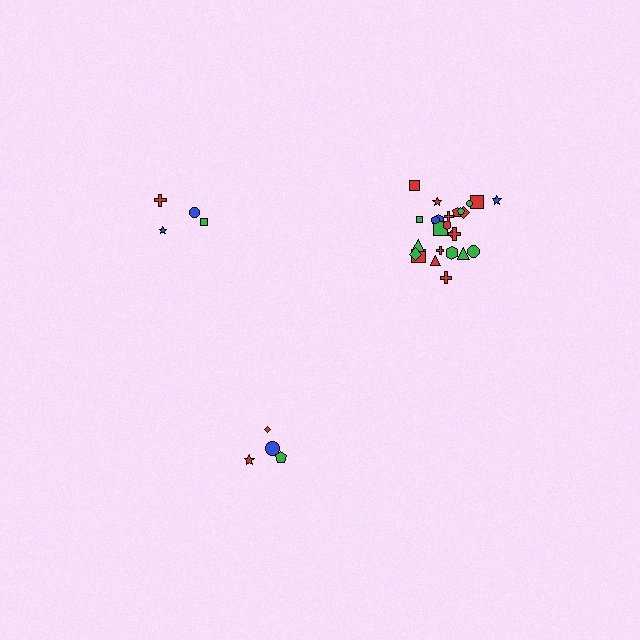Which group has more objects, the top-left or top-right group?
The top-right group.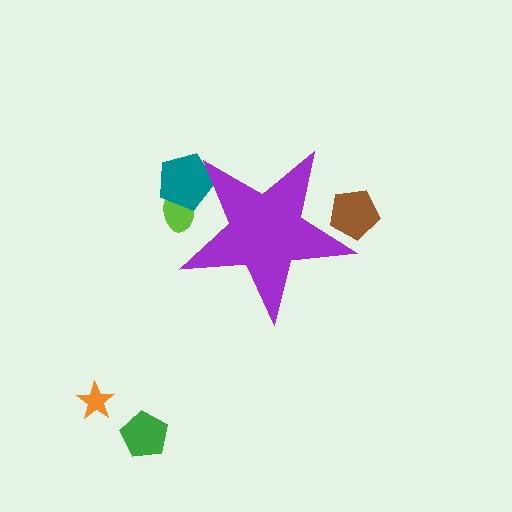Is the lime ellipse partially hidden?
Yes, the lime ellipse is partially hidden behind the purple star.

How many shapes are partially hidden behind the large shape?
3 shapes are partially hidden.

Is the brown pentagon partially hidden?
Yes, the brown pentagon is partially hidden behind the purple star.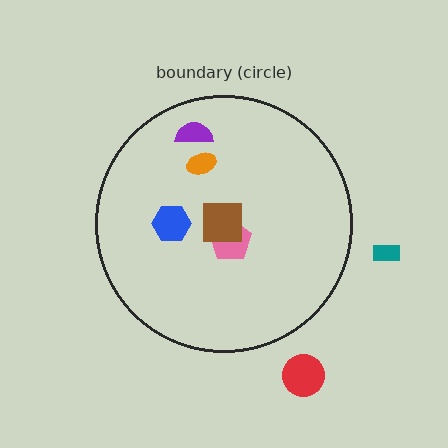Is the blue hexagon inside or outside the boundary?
Inside.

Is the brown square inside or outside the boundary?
Inside.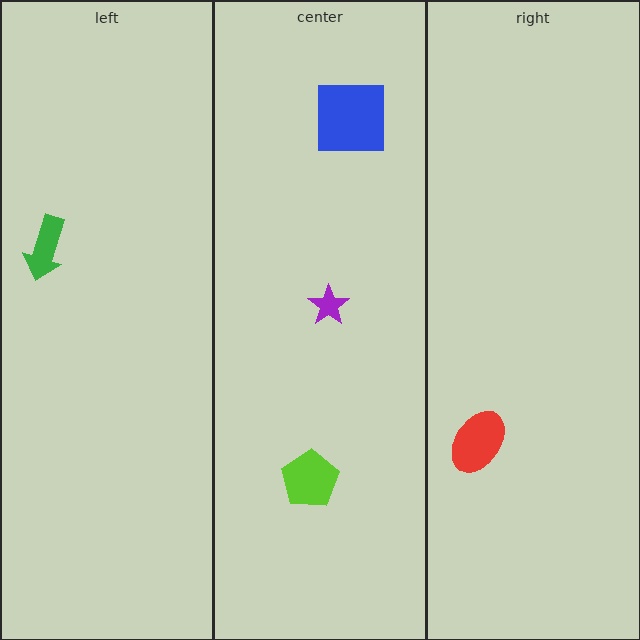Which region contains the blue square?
The center region.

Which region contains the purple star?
The center region.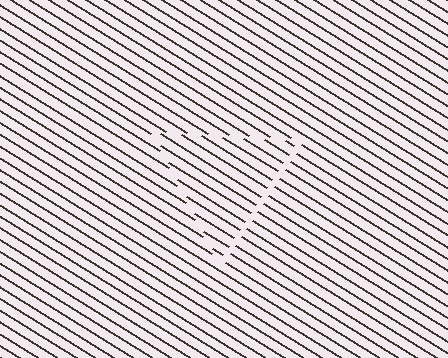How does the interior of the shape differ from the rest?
The interior of the shape contains the same grating, shifted by half a period — the contour is defined by the phase discontinuity where line-ends from the inner and outer gratings abut.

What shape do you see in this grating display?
An illusory triangle. The interior of the shape contains the same grating, shifted by half a period — the contour is defined by the phase discontinuity where line-ends from the inner and outer gratings abut.